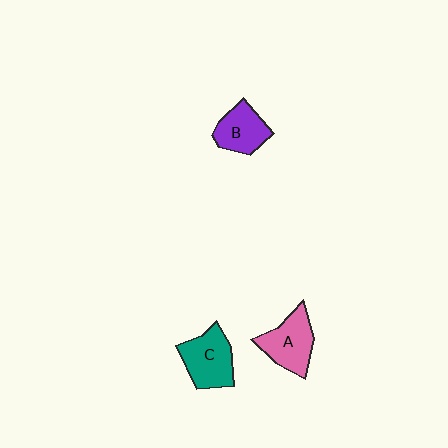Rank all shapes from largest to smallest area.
From largest to smallest: C (teal), A (pink), B (purple).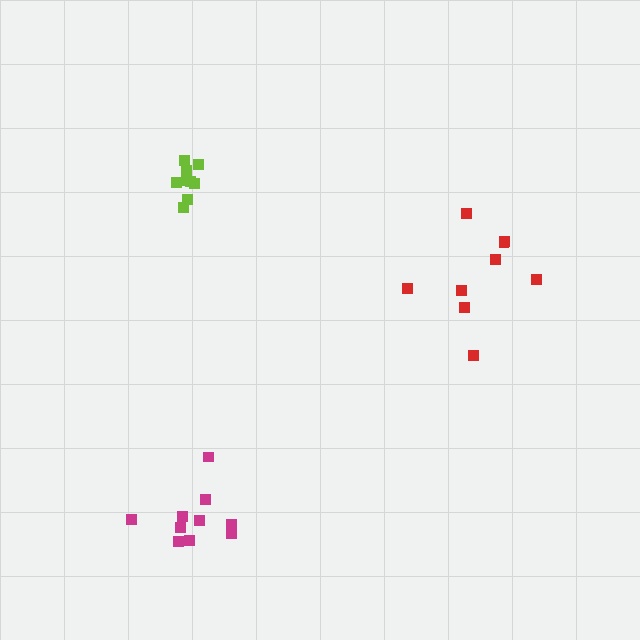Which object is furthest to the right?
The red cluster is rightmost.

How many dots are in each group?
Group 1: 10 dots, Group 2: 9 dots, Group 3: 9 dots (28 total).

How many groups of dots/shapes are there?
There are 3 groups.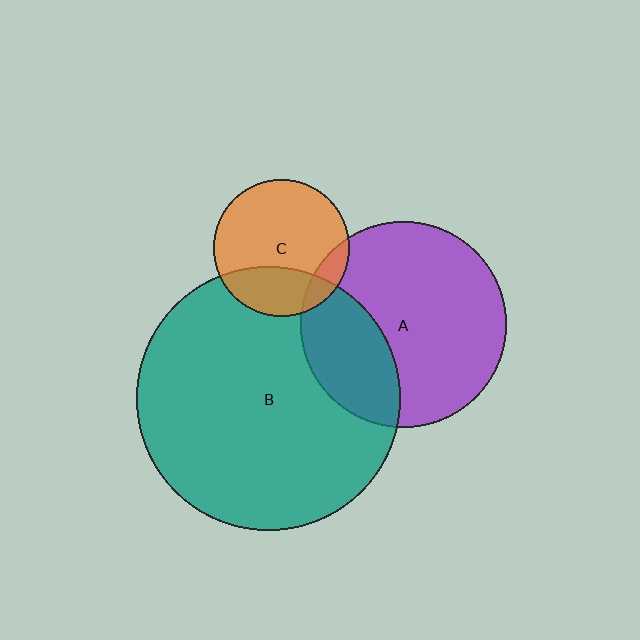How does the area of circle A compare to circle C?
Approximately 2.3 times.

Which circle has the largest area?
Circle B (teal).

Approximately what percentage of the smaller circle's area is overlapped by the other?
Approximately 30%.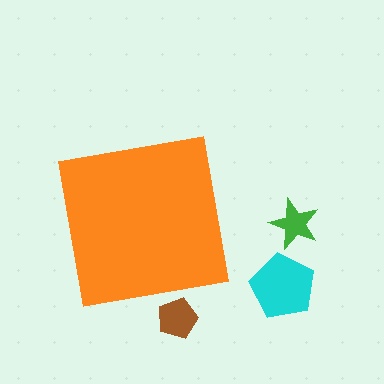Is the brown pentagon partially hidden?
Yes, the brown pentagon is partially hidden behind the orange square.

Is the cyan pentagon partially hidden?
No, the cyan pentagon is fully visible.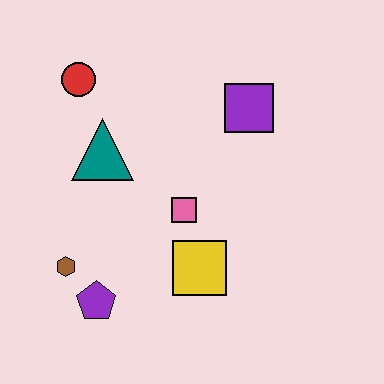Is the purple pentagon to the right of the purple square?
No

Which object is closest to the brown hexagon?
The purple pentagon is closest to the brown hexagon.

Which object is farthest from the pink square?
The red circle is farthest from the pink square.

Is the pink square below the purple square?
Yes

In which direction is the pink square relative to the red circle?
The pink square is below the red circle.